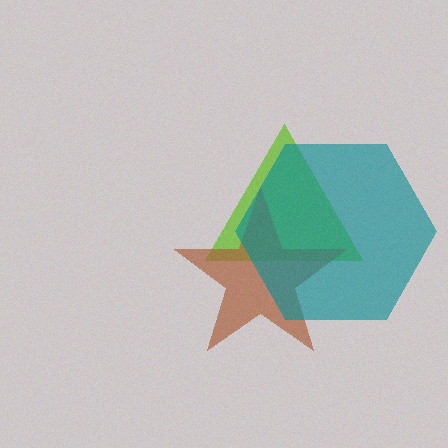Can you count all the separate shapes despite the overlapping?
Yes, there are 3 separate shapes.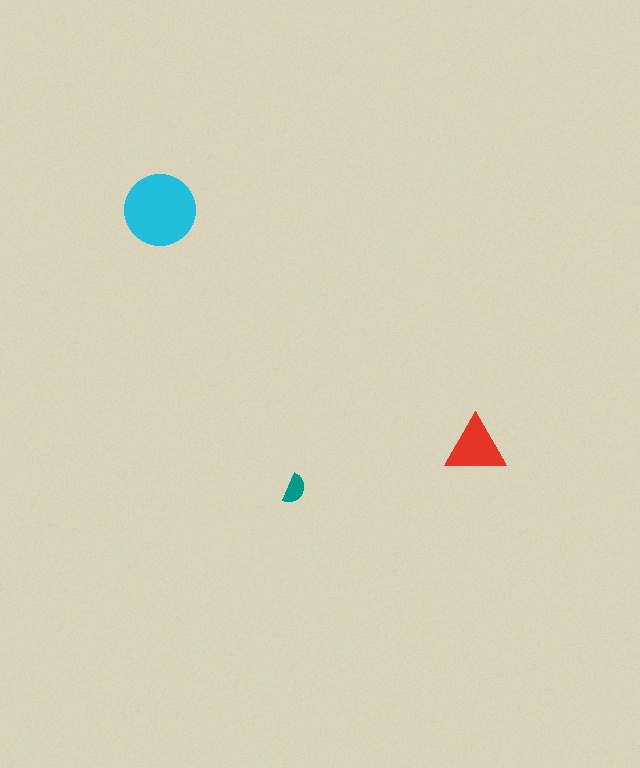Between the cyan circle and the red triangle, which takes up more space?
The cyan circle.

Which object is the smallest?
The teal semicircle.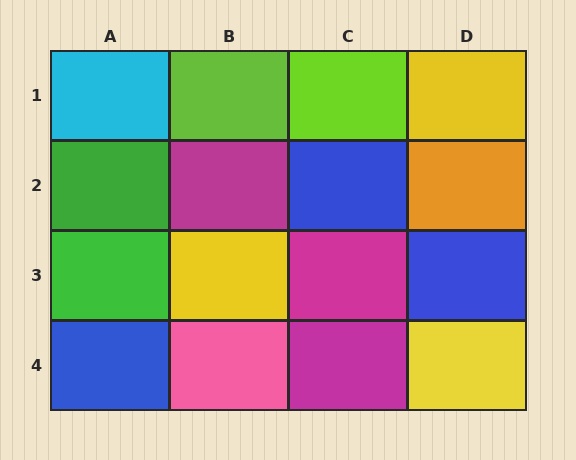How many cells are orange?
1 cell is orange.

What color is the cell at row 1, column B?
Lime.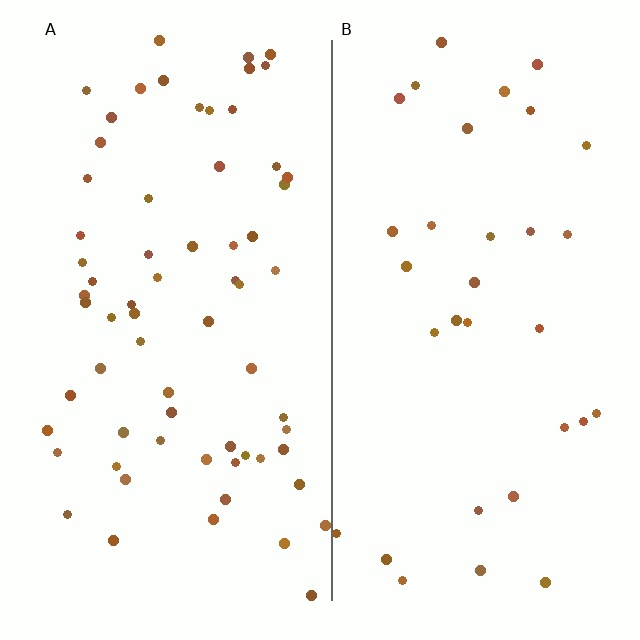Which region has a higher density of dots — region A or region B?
A (the left).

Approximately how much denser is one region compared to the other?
Approximately 2.0× — region A over region B.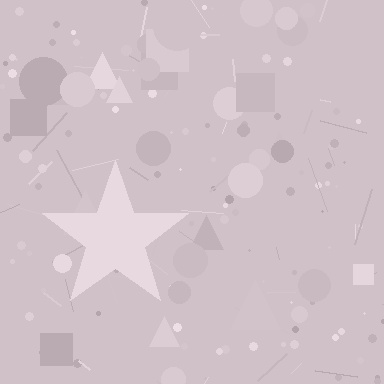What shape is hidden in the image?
A star is hidden in the image.